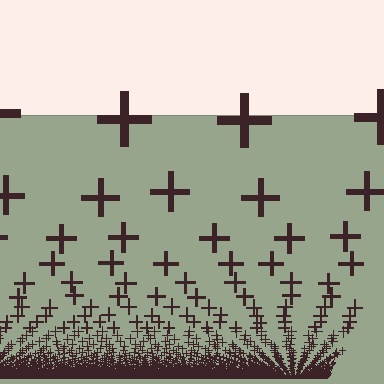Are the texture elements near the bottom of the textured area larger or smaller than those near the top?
Smaller. The gradient is inverted — elements near the bottom are smaller and denser.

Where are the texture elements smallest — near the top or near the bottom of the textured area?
Near the bottom.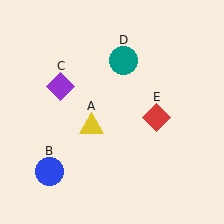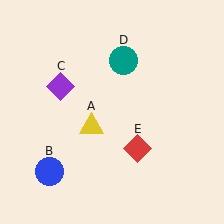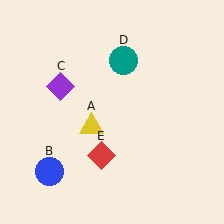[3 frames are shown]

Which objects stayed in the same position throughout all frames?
Yellow triangle (object A) and blue circle (object B) and purple diamond (object C) and teal circle (object D) remained stationary.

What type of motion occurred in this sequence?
The red diamond (object E) rotated clockwise around the center of the scene.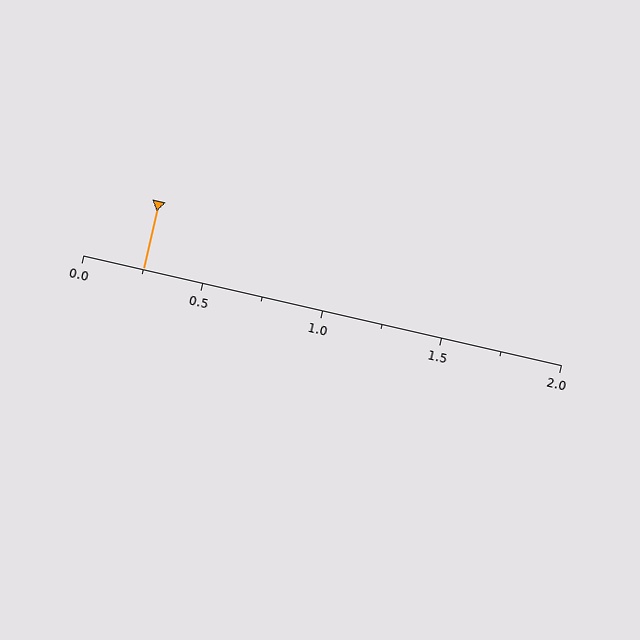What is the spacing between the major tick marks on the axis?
The major ticks are spaced 0.5 apart.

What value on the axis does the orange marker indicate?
The marker indicates approximately 0.25.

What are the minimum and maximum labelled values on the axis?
The axis runs from 0.0 to 2.0.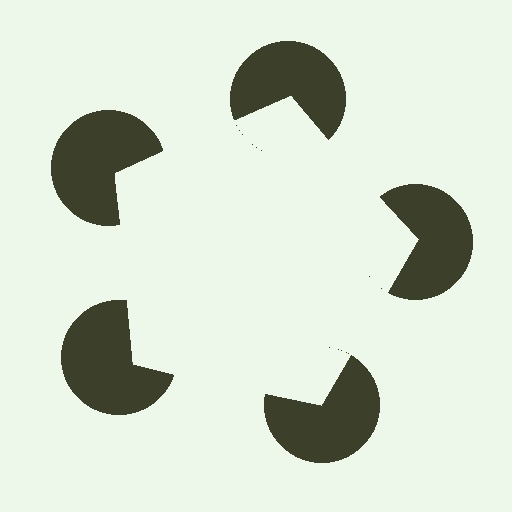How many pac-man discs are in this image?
There are 5 — one at each vertex of the illusory pentagon.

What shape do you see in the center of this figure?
An illusory pentagon — its edges are inferred from the aligned wedge cuts in the pac-man discs, not physically drawn.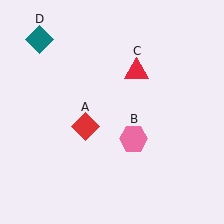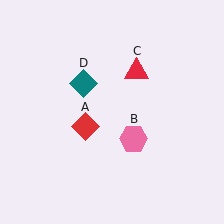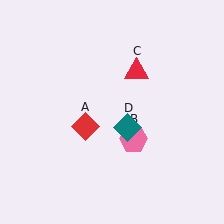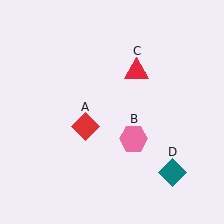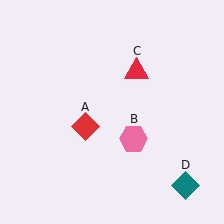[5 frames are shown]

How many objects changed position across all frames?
1 object changed position: teal diamond (object D).